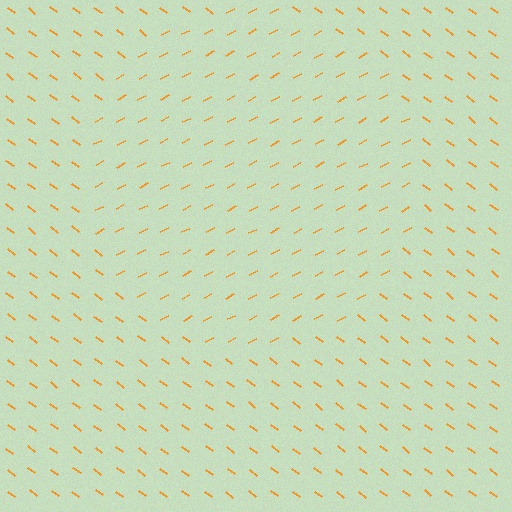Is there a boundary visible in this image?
Yes, there is a texture boundary formed by a change in line orientation.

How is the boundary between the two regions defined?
The boundary is defined purely by a change in line orientation (approximately 65 degrees difference). All lines are the same color and thickness.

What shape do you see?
I see a circle.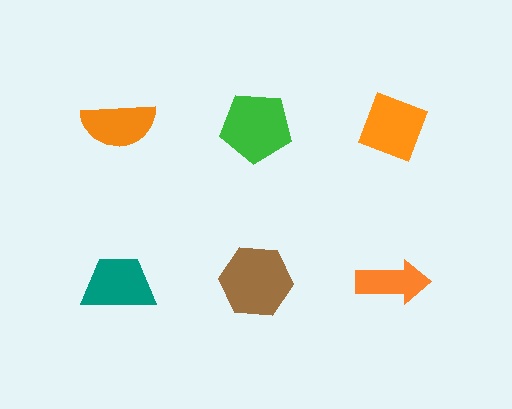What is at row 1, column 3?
An orange diamond.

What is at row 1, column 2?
A green pentagon.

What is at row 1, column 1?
An orange semicircle.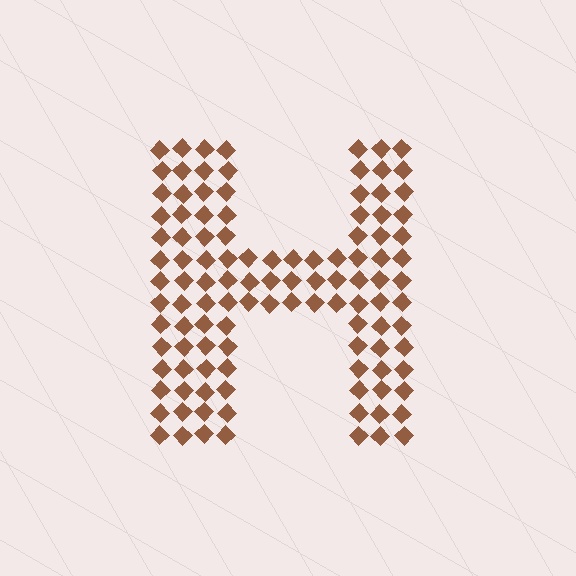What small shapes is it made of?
It is made of small diamonds.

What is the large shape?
The large shape is the letter H.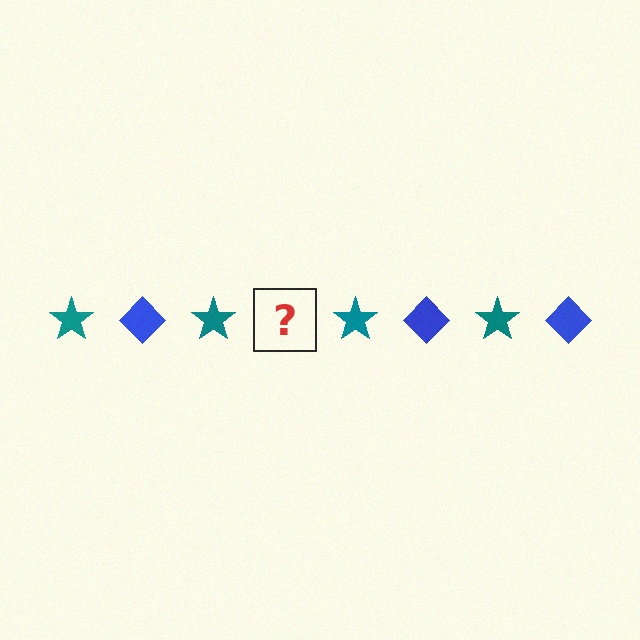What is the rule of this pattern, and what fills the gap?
The rule is that the pattern alternates between teal star and blue diamond. The gap should be filled with a blue diamond.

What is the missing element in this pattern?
The missing element is a blue diamond.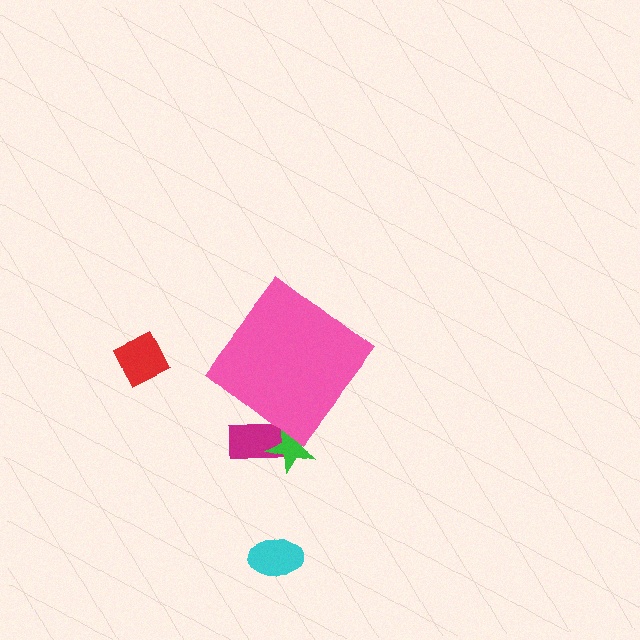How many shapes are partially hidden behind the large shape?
2 shapes are partially hidden.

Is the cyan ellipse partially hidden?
No, the cyan ellipse is fully visible.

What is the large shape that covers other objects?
A pink diamond.